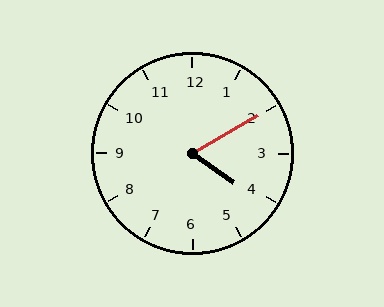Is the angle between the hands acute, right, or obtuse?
It is acute.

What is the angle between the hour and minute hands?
Approximately 65 degrees.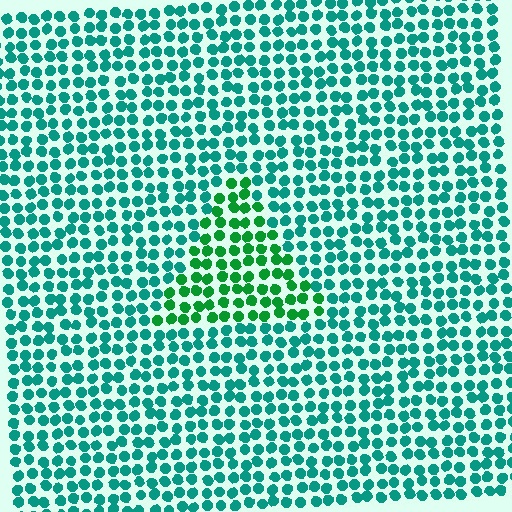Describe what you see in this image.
The image is filled with small teal elements in a uniform arrangement. A triangle-shaped region is visible where the elements are tinted to a slightly different hue, forming a subtle color boundary.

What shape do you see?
I see a triangle.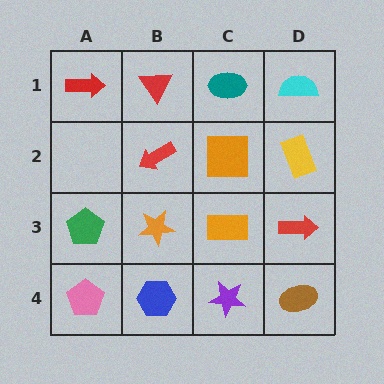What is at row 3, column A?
A green pentagon.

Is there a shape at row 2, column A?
No, that cell is empty.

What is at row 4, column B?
A blue hexagon.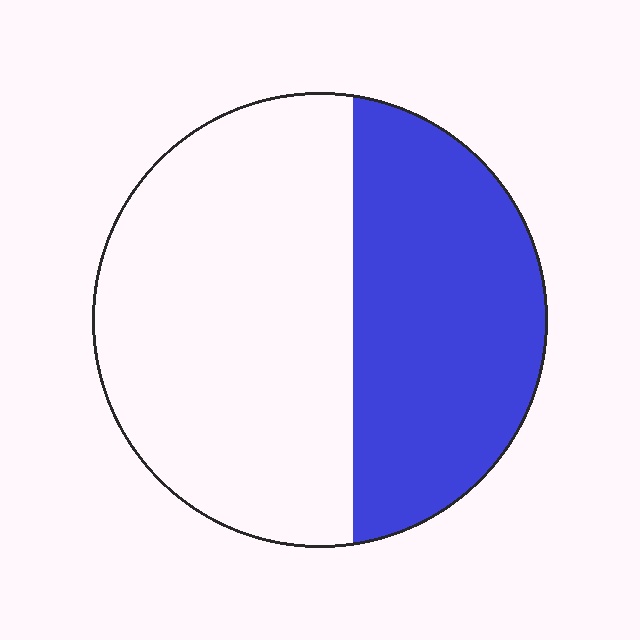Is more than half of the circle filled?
No.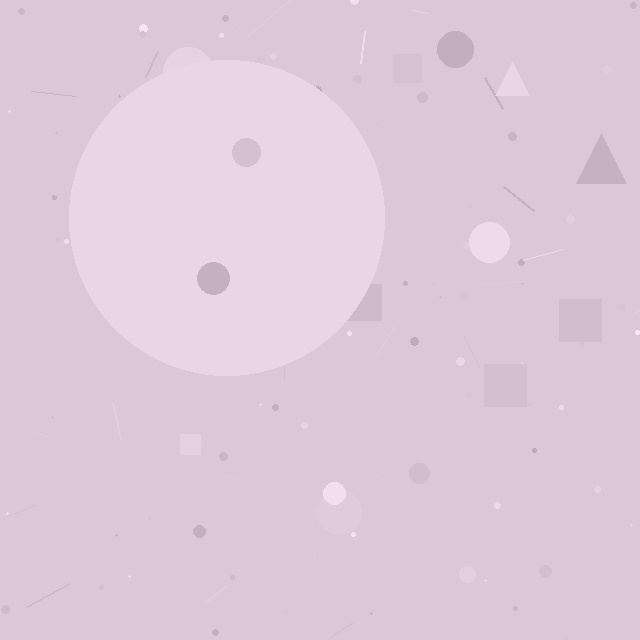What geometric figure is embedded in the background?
A circle is embedded in the background.